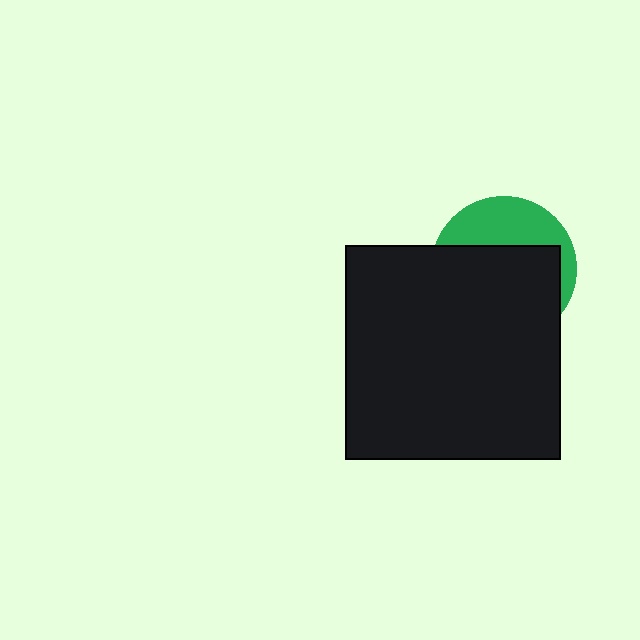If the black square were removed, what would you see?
You would see the complete green circle.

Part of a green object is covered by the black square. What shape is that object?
It is a circle.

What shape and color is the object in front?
The object in front is a black square.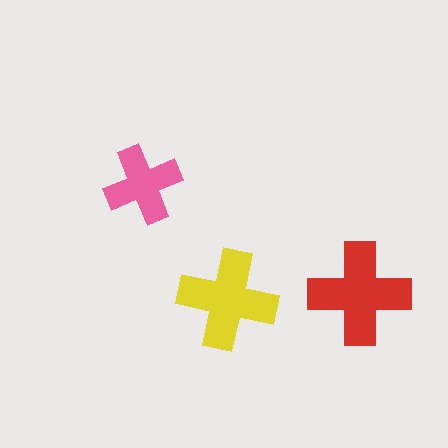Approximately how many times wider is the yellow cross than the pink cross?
About 1.5 times wider.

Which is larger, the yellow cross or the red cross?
The red one.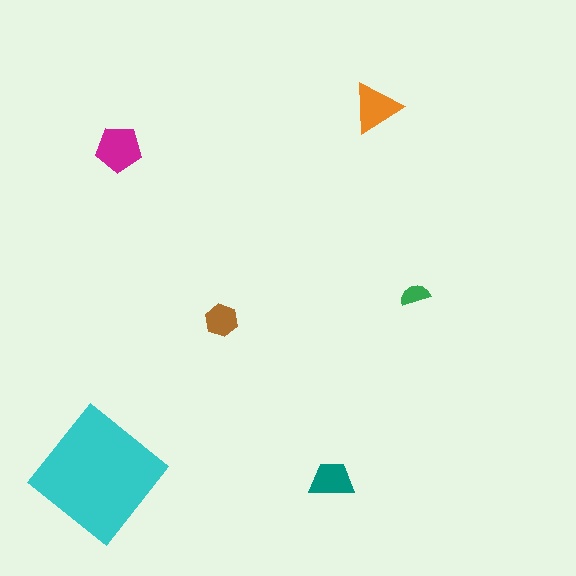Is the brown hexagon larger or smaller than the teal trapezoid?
Smaller.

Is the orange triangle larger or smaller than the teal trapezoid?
Larger.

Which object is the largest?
The cyan diamond.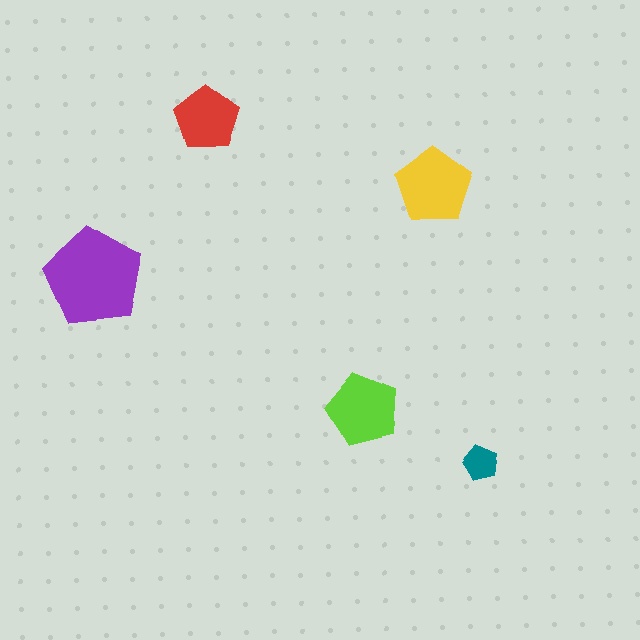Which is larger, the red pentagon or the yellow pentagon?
The yellow one.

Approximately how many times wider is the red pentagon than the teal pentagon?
About 2 times wider.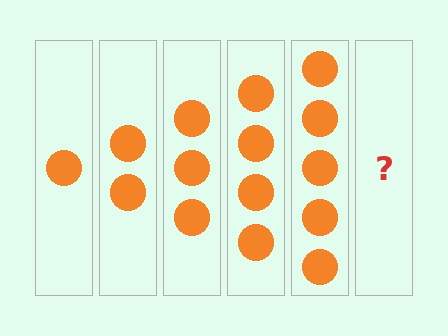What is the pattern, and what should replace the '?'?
The pattern is that each step adds one more circle. The '?' should be 6 circles.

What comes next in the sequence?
The next element should be 6 circles.